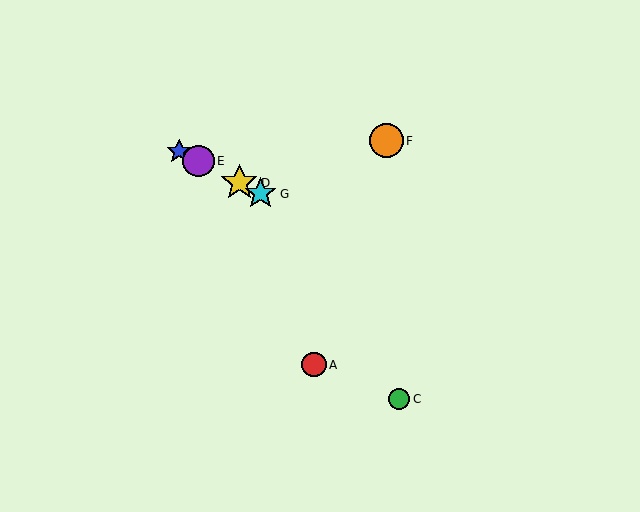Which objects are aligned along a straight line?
Objects B, D, E, G are aligned along a straight line.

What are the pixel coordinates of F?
Object F is at (387, 141).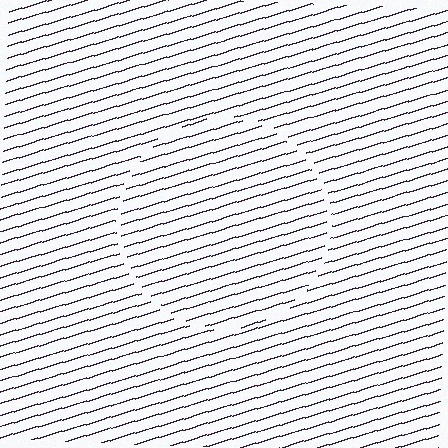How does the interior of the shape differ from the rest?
The interior of the shape contains the same grating, shifted by half a period — the contour is defined by the phase discontinuity where line-ends from the inner and outer gratings abut.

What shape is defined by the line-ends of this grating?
An illusory circle. The interior of the shape contains the same grating, shifted by half a period — the contour is defined by the phase discontinuity where line-ends from the inner and outer gratings abut.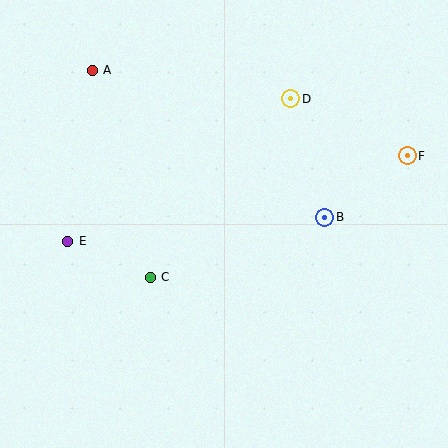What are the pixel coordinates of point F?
Point F is at (407, 156).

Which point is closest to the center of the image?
Point C at (150, 277) is closest to the center.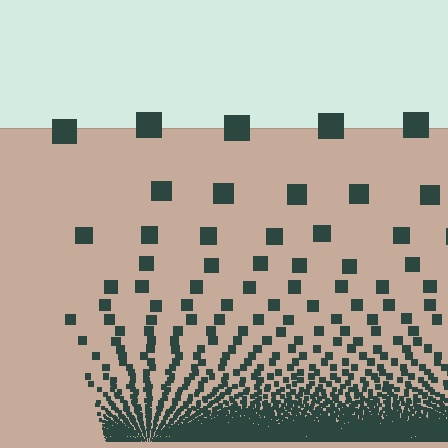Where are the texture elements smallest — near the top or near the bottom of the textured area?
Near the bottom.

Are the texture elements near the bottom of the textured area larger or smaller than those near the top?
Smaller. The gradient is inverted — elements near the bottom are smaller and denser.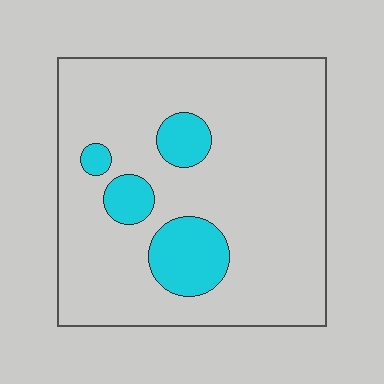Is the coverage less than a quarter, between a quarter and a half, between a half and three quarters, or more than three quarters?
Less than a quarter.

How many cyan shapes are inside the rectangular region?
4.